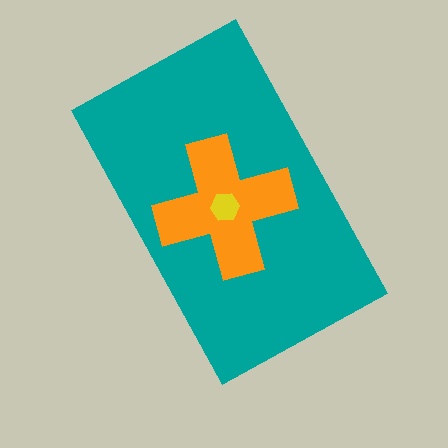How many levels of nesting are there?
3.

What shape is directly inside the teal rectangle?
The orange cross.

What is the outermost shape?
The teal rectangle.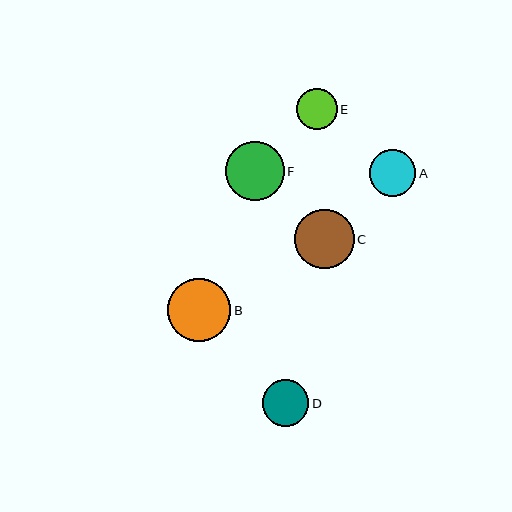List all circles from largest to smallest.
From largest to smallest: B, C, F, A, D, E.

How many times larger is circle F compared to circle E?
Circle F is approximately 1.4 times the size of circle E.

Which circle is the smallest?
Circle E is the smallest with a size of approximately 41 pixels.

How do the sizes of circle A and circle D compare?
Circle A and circle D are approximately the same size.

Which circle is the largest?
Circle B is the largest with a size of approximately 63 pixels.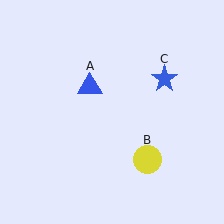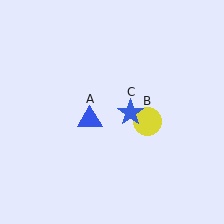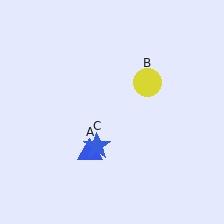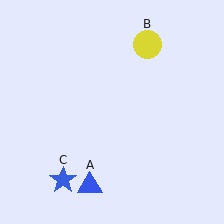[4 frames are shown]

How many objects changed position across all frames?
3 objects changed position: blue triangle (object A), yellow circle (object B), blue star (object C).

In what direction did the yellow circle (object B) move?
The yellow circle (object B) moved up.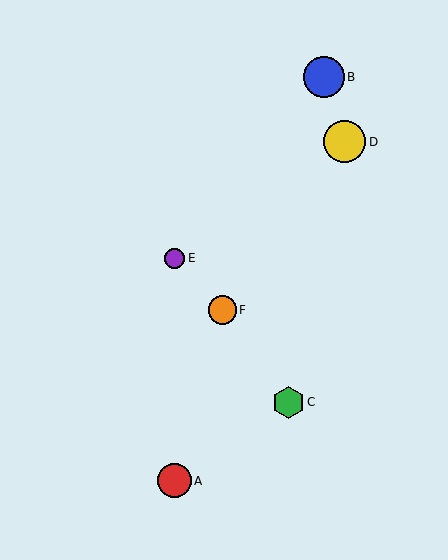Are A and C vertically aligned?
No, A is at x≈175 and C is at x≈288.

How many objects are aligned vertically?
2 objects (A, E) are aligned vertically.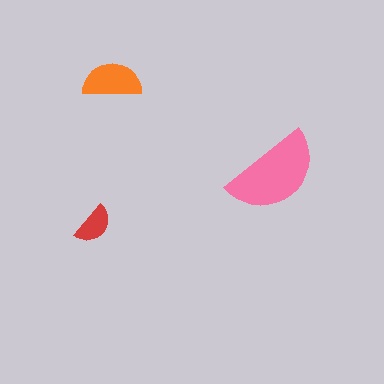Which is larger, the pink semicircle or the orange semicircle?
The pink one.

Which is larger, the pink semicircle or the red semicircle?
The pink one.